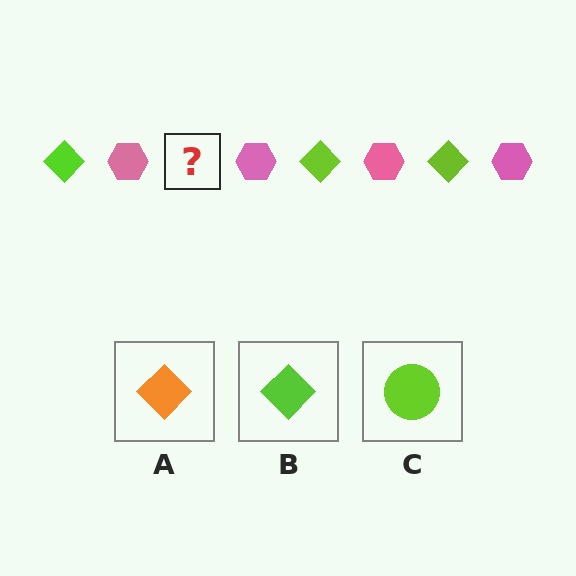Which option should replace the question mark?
Option B.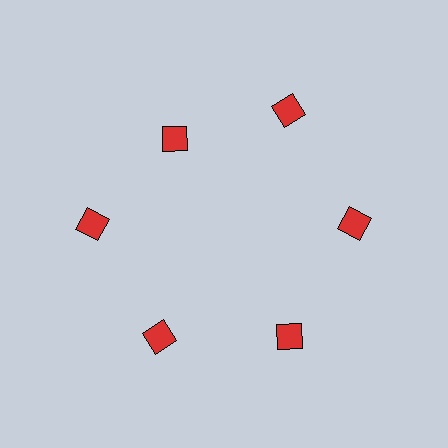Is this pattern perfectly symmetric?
No. The 6 red squares are arranged in a ring, but one element near the 11 o'clock position is pulled inward toward the center, breaking the 6-fold rotational symmetry.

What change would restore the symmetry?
The symmetry would be restored by moving it outward, back onto the ring so that all 6 squares sit at equal angles and equal distance from the center.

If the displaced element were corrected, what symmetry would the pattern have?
It would have 6-fold rotational symmetry — the pattern would map onto itself every 60 degrees.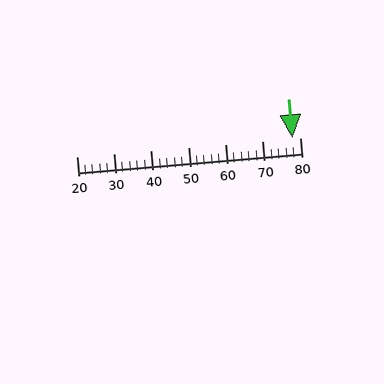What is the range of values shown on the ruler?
The ruler shows values from 20 to 80.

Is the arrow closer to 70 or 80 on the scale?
The arrow is closer to 80.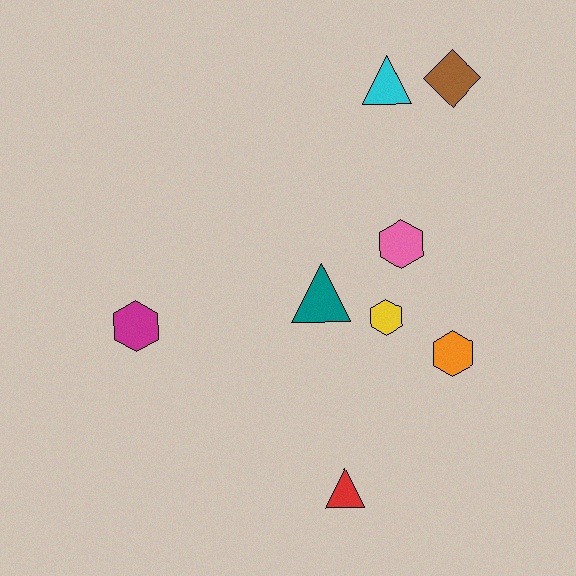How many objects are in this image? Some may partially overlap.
There are 8 objects.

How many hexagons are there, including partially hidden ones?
There are 4 hexagons.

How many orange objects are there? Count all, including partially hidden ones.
There is 1 orange object.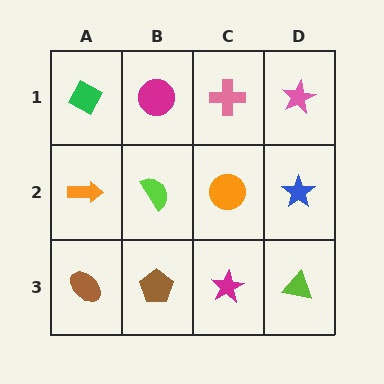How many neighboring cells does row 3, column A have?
2.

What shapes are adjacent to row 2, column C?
A pink cross (row 1, column C), a magenta star (row 3, column C), a lime semicircle (row 2, column B), a blue star (row 2, column D).